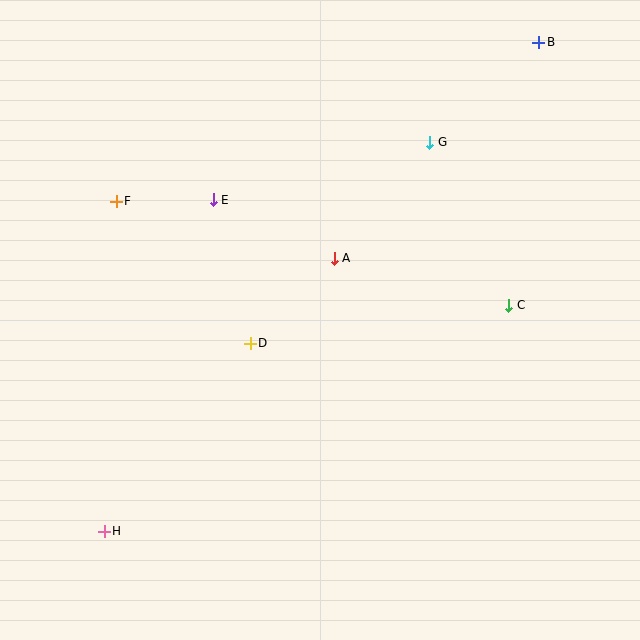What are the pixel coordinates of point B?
Point B is at (539, 42).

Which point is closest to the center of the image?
Point A at (334, 258) is closest to the center.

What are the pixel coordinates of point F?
Point F is at (116, 201).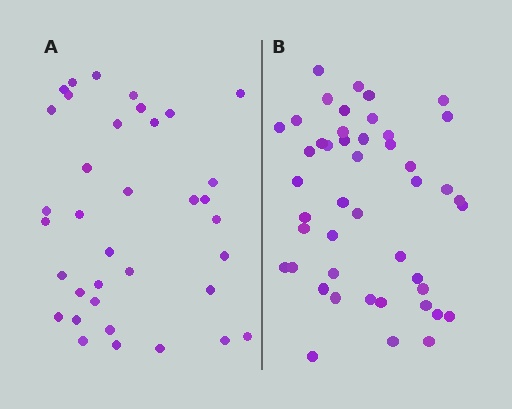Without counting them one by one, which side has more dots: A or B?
Region B (the right region) has more dots.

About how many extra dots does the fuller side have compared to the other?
Region B has roughly 10 or so more dots than region A.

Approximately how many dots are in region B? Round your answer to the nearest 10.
About 50 dots. (The exact count is 46, which rounds to 50.)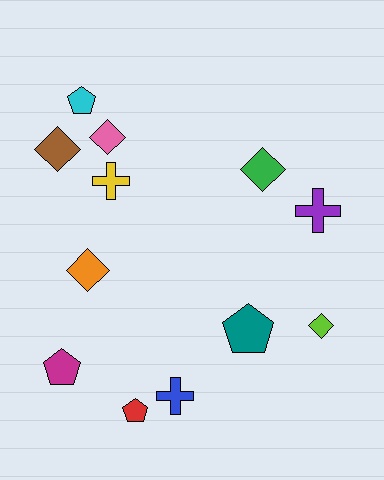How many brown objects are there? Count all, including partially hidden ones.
There is 1 brown object.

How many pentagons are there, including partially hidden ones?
There are 4 pentagons.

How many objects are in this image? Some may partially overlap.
There are 12 objects.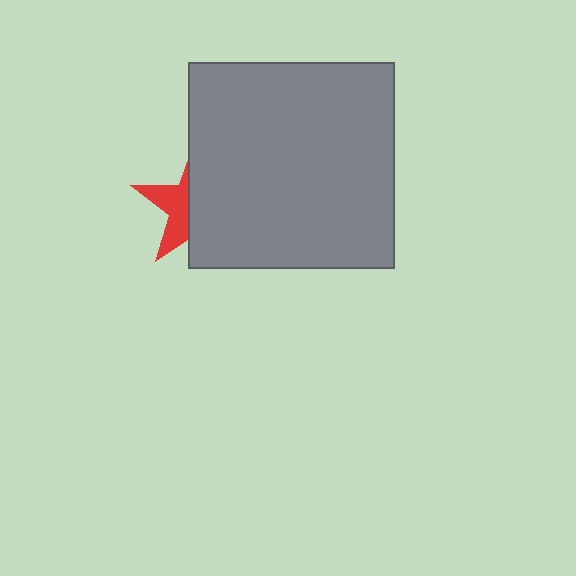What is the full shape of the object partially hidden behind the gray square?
The partially hidden object is a red star.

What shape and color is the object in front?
The object in front is a gray square.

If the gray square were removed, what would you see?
You would see the complete red star.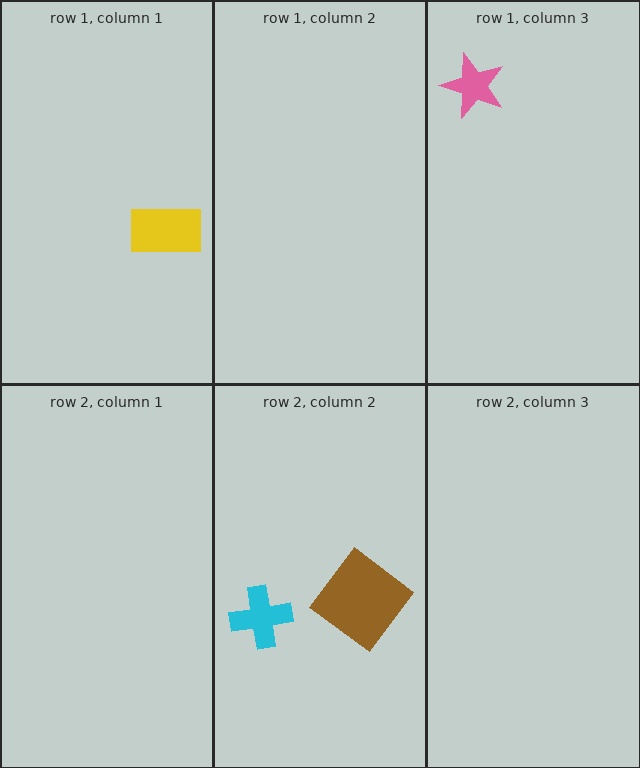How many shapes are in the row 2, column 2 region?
2.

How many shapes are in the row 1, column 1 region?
1.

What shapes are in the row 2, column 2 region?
The brown diamond, the cyan cross.